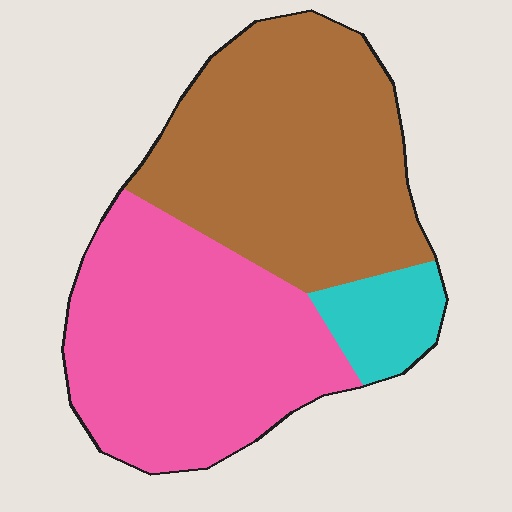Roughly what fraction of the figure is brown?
Brown takes up about one half (1/2) of the figure.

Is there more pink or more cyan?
Pink.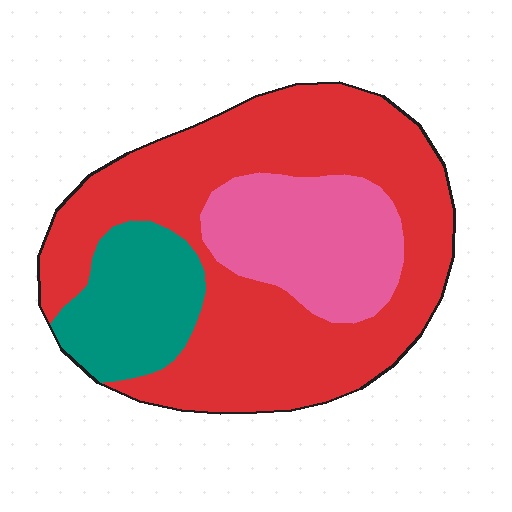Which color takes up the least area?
Teal, at roughly 15%.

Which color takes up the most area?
Red, at roughly 60%.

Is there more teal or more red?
Red.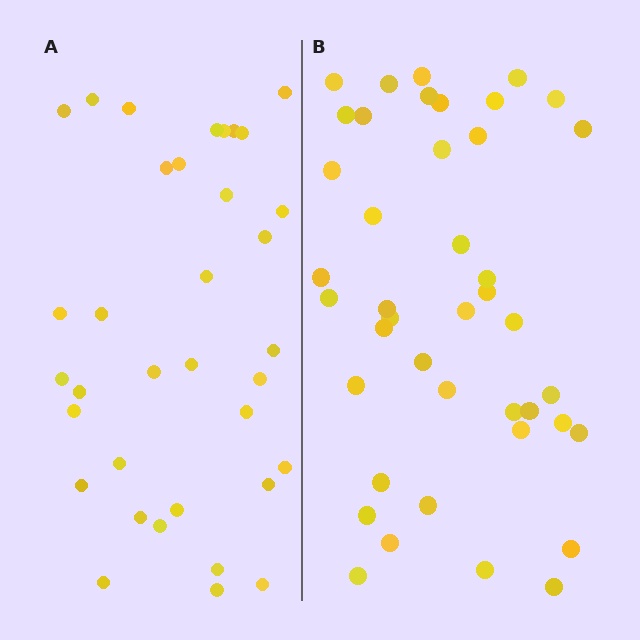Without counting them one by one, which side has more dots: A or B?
Region B (the right region) has more dots.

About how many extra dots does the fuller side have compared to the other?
Region B has roughly 8 or so more dots than region A.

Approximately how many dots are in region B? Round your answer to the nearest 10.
About 40 dots. (The exact count is 42, which rounds to 40.)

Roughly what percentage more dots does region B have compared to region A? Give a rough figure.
About 20% more.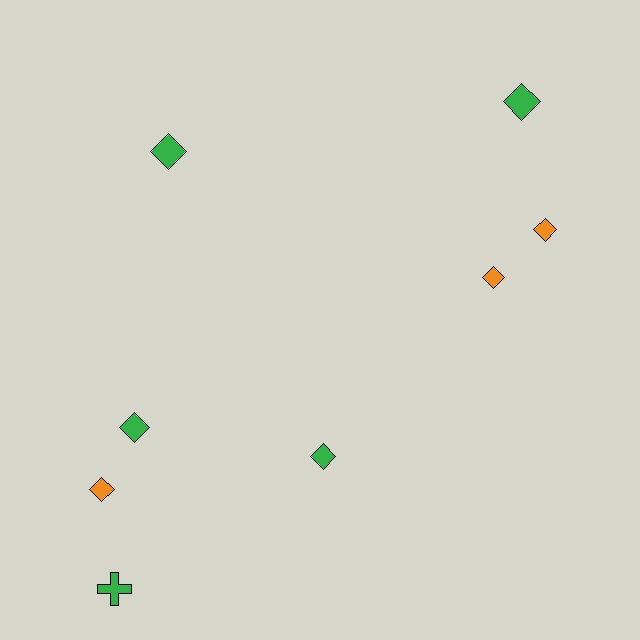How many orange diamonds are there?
There are 3 orange diamonds.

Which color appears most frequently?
Green, with 5 objects.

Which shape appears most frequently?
Diamond, with 7 objects.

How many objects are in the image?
There are 8 objects.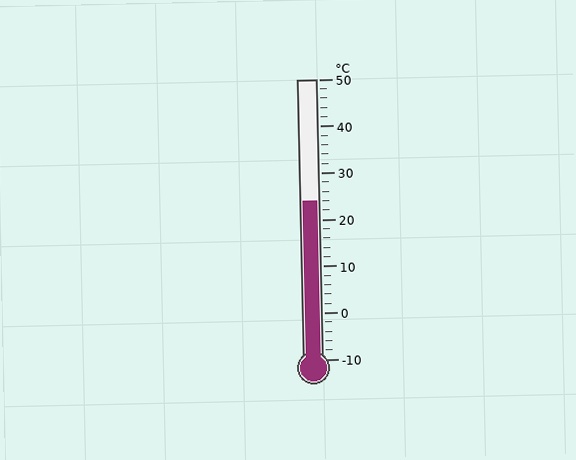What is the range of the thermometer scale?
The thermometer scale ranges from -10°C to 50°C.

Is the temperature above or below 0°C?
The temperature is above 0°C.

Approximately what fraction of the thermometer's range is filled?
The thermometer is filled to approximately 55% of its range.